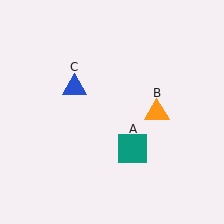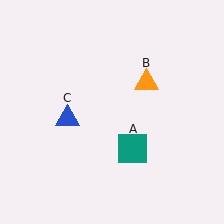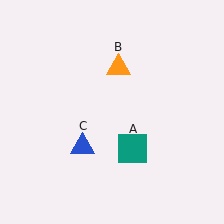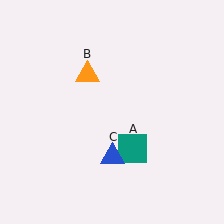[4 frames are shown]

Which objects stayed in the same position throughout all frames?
Teal square (object A) remained stationary.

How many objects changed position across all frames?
2 objects changed position: orange triangle (object B), blue triangle (object C).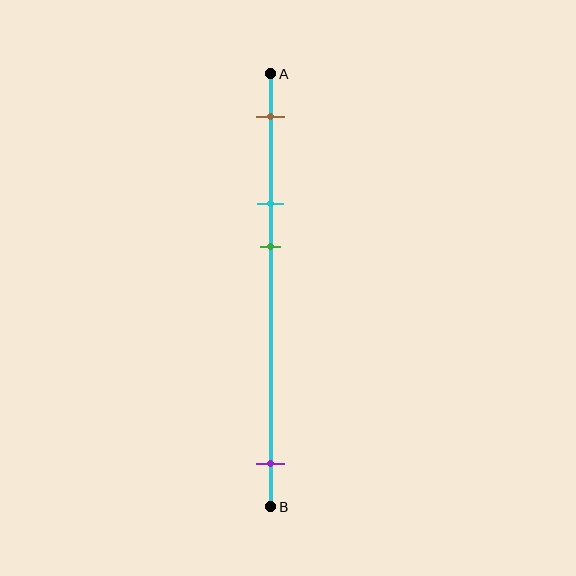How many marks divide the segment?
There are 4 marks dividing the segment.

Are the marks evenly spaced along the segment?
No, the marks are not evenly spaced.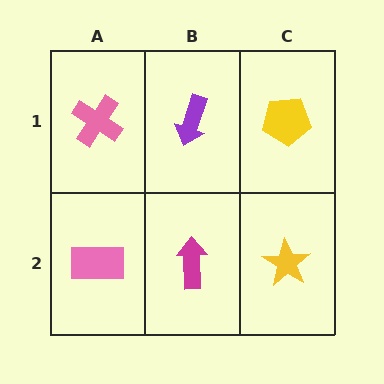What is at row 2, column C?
A yellow star.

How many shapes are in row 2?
3 shapes.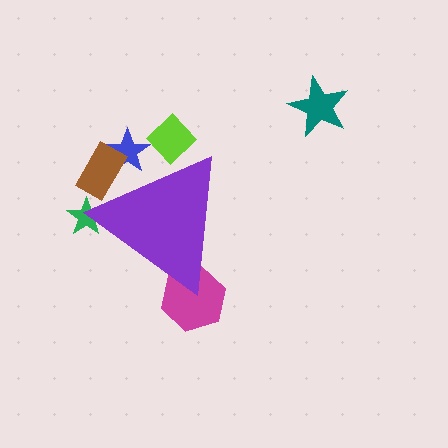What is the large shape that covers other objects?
A purple triangle.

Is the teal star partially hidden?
No, the teal star is fully visible.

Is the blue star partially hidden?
Yes, the blue star is partially hidden behind the purple triangle.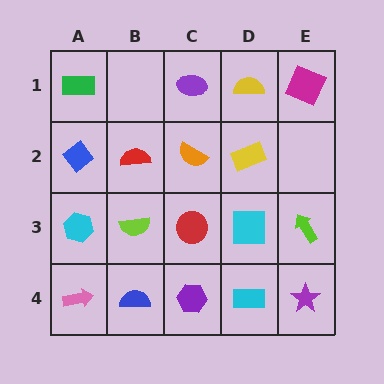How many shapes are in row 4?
5 shapes.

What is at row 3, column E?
A lime arrow.